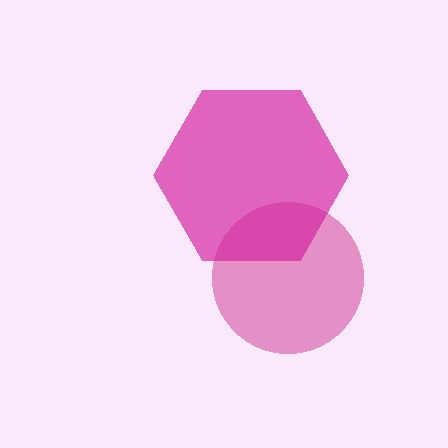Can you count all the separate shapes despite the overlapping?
Yes, there are 2 separate shapes.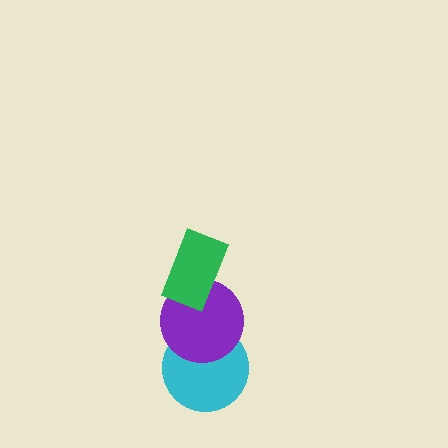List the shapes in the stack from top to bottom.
From top to bottom: the green rectangle, the purple circle, the cyan circle.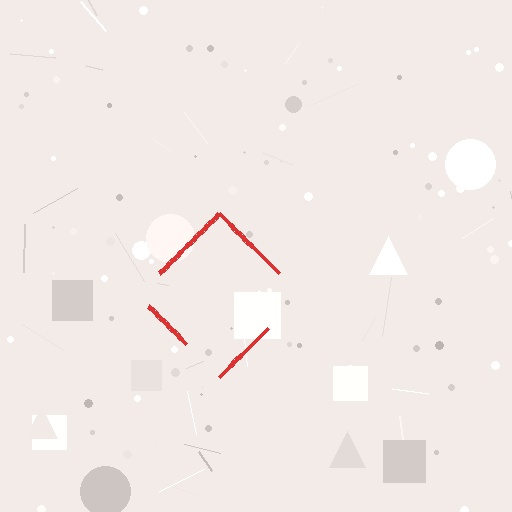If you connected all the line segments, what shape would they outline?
They would outline a diamond.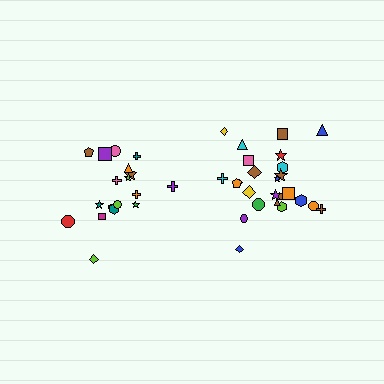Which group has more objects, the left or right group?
The right group.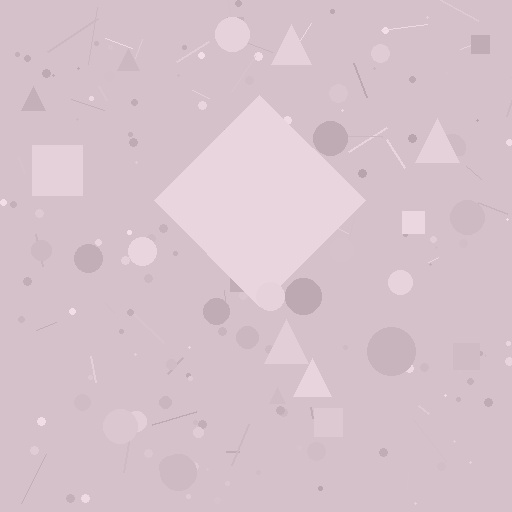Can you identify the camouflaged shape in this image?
The camouflaged shape is a diamond.